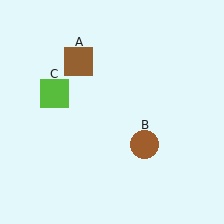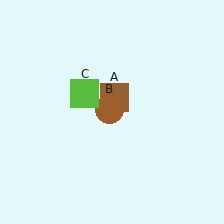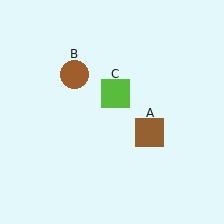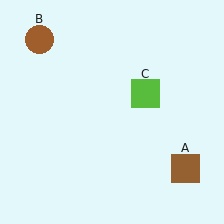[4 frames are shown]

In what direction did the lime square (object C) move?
The lime square (object C) moved right.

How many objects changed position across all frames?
3 objects changed position: brown square (object A), brown circle (object B), lime square (object C).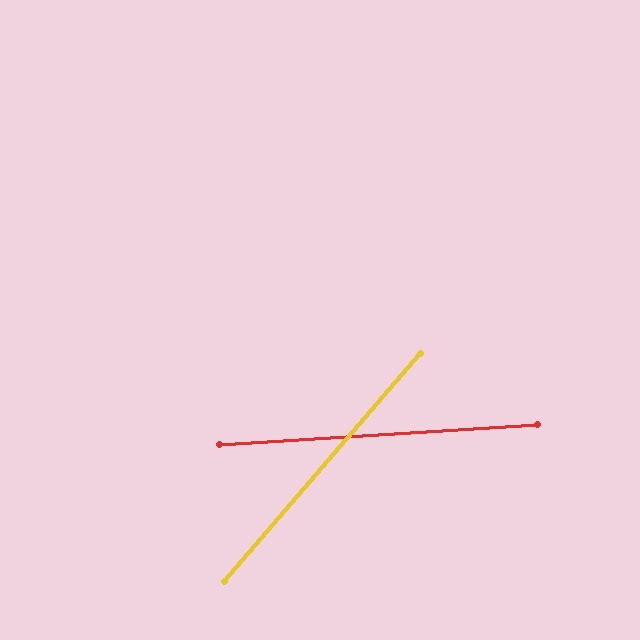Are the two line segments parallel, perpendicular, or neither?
Neither parallel nor perpendicular — they differ by about 46°.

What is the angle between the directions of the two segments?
Approximately 46 degrees.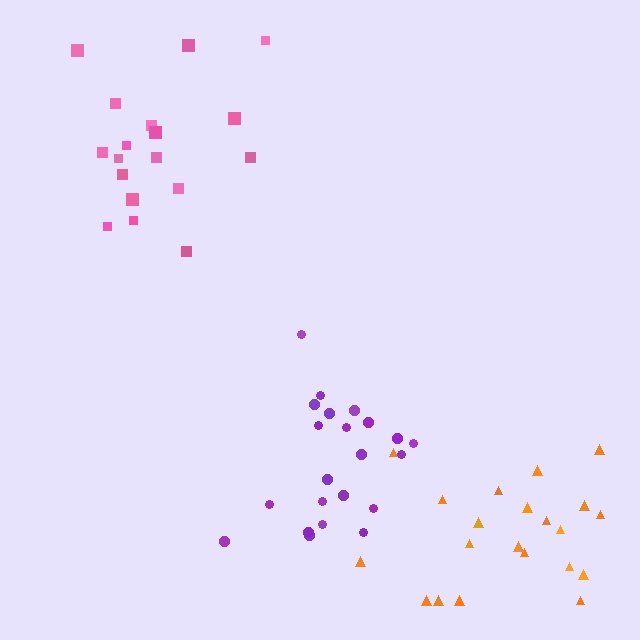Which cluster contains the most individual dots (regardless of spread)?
Purple (22).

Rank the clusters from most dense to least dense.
purple, orange, pink.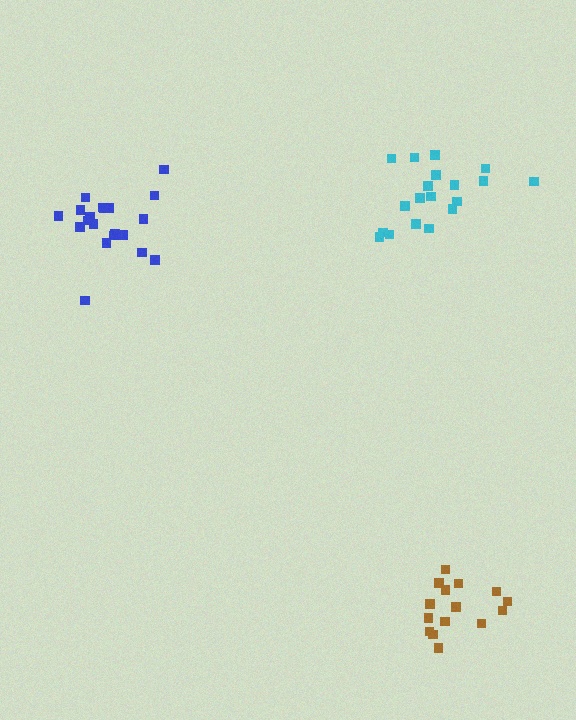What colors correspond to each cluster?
The clusters are colored: brown, blue, cyan.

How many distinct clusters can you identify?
There are 3 distinct clusters.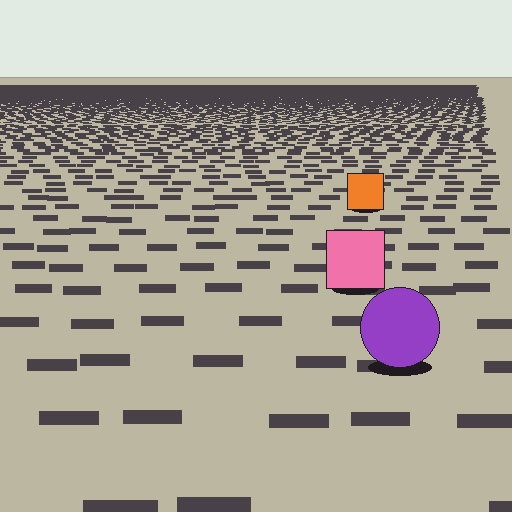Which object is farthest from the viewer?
The orange square is farthest from the viewer. It appears smaller and the ground texture around it is denser.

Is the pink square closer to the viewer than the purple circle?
No. The purple circle is closer — you can tell from the texture gradient: the ground texture is coarser near it.